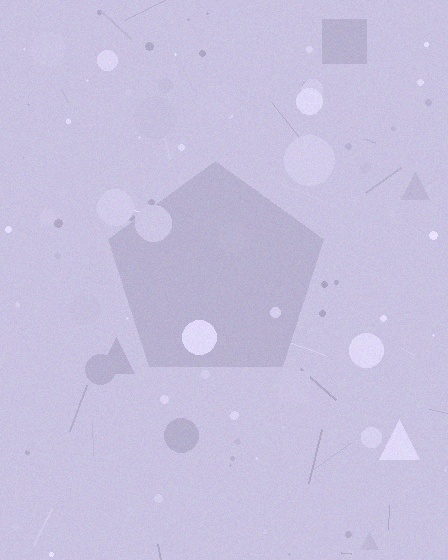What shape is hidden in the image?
A pentagon is hidden in the image.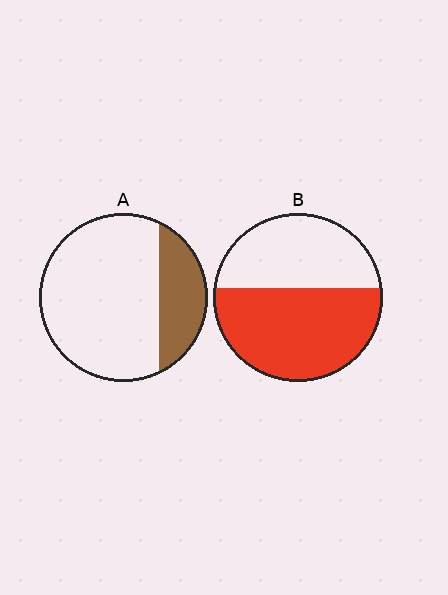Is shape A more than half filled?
No.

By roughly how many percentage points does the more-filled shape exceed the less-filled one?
By roughly 35 percentage points (B over A).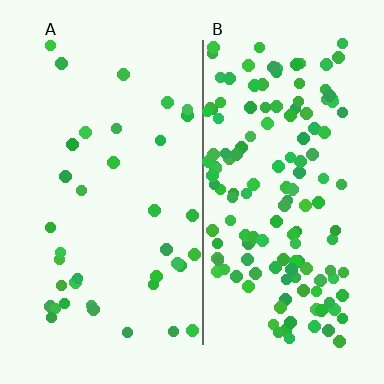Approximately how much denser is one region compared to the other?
Approximately 3.9× — region B over region A.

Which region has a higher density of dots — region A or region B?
B (the right).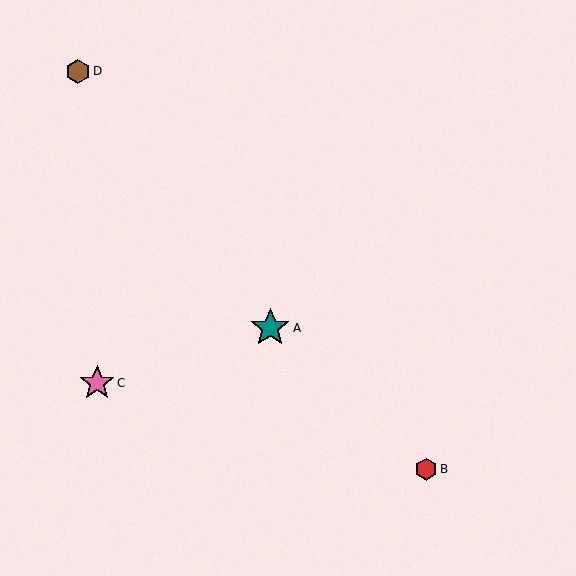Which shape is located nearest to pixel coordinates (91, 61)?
The brown hexagon (labeled D) at (78, 71) is nearest to that location.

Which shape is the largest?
The teal star (labeled A) is the largest.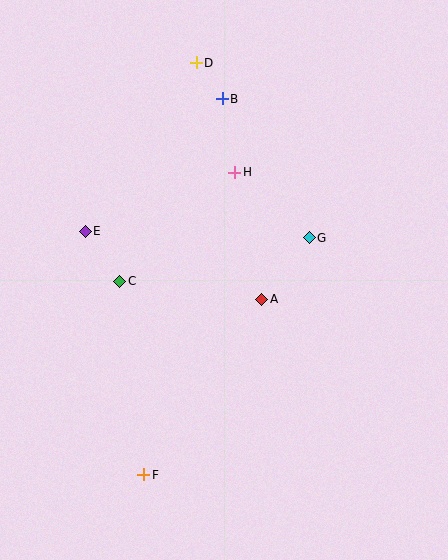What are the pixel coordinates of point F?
Point F is at (144, 475).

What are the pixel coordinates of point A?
Point A is at (262, 299).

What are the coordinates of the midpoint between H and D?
The midpoint between H and D is at (215, 118).